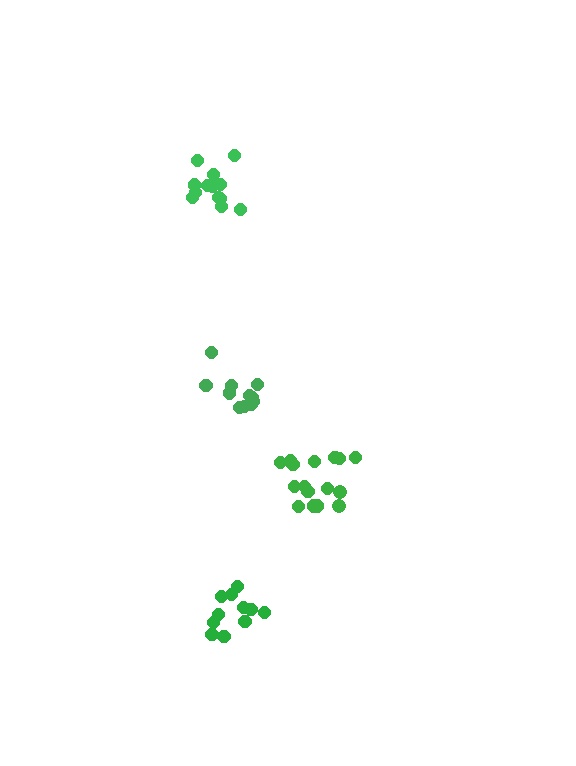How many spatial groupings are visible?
There are 4 spatial groupings.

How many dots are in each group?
Group 1: 16 dots, Group 2: 11 dots, Group 3: 11 dots, Group 4: 13 dots (51 total).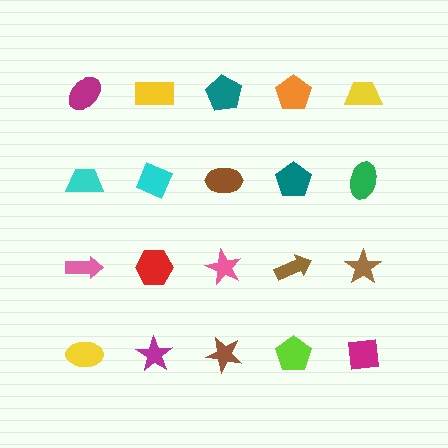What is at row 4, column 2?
A magenta star.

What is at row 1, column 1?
A magenta ellipse.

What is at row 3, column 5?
A brown star.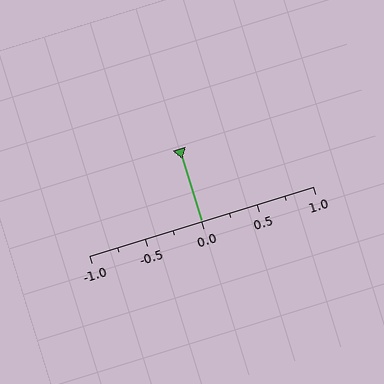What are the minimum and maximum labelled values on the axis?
The axis runs from -1.0 to 1.0.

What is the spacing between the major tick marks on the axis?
The major ticks are spaced 0.5 apart.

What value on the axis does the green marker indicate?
The marker indicates approximately 0.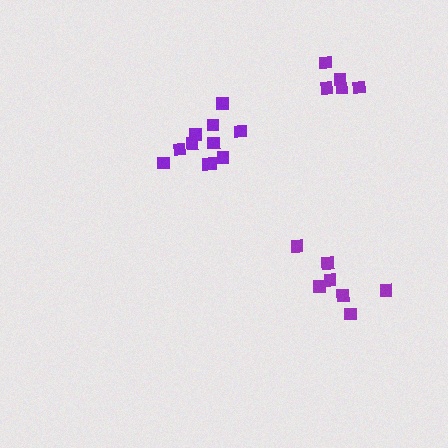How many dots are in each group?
Group 1: 5 dots, Group 2: 11 dots, Group 3: 7 dots (23 total).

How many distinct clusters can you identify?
There are 3 distinct clusters.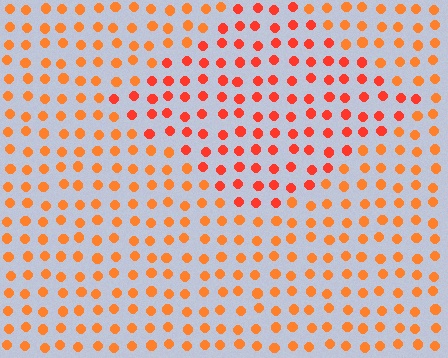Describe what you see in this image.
The image is filled with small orange elements in a uniform arrangement. A diamond-shaped region is visible where the elements are tinted to a slightly different hue, forming a subtle color boundary.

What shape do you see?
I see a diamond.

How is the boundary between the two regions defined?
The boundary is defined purely by a slight shift in hue (about 21 degrees). Spacing, size, and orientation are identical on both sides.